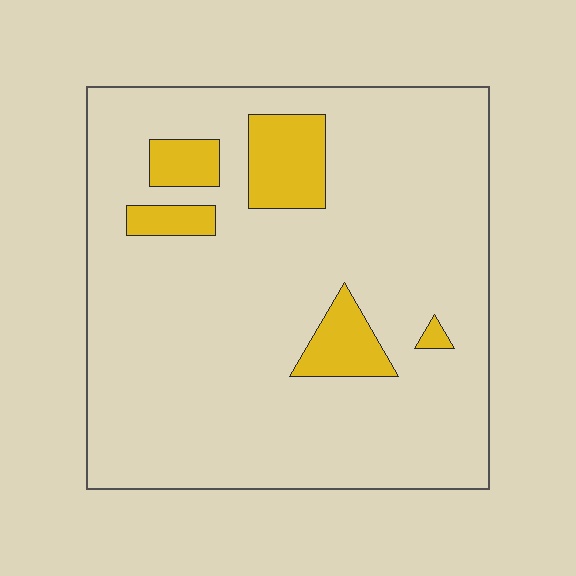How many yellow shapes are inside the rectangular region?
5.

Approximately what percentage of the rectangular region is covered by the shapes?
Approximately 10%.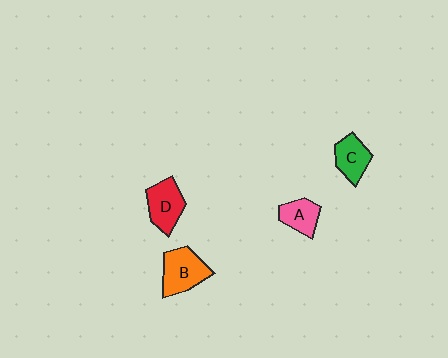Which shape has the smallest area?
Shape A (pink).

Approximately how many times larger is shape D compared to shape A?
Approximately 1.4 times.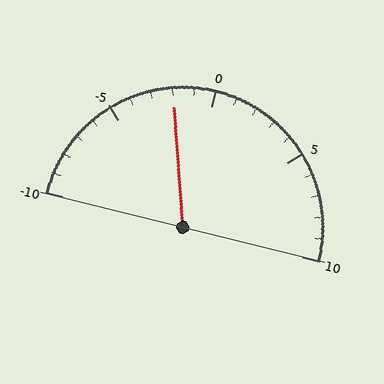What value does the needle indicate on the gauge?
The needle indicates approximately -2.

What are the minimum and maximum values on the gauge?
The gauge ranges from -10 to 10.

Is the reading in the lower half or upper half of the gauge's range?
The reading is in the lower half of the range (-10 to 10).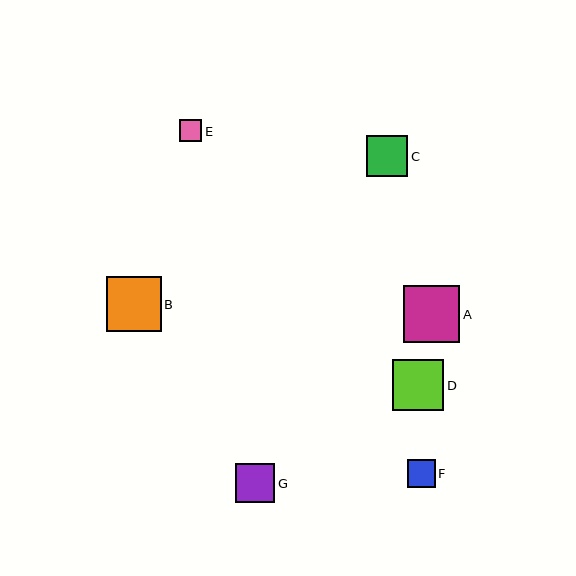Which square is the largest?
Square A is the largest with a size of approximately 56 pixels.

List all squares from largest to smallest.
From largest to smallest: A, B, D, C, G, F, E.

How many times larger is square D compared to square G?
Square D is approximately 1.3 times the size of square G.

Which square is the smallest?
Square E is the smallest with a size of approximately 22 pixels.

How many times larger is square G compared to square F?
Square G is approximately 1.4 times the size of square F.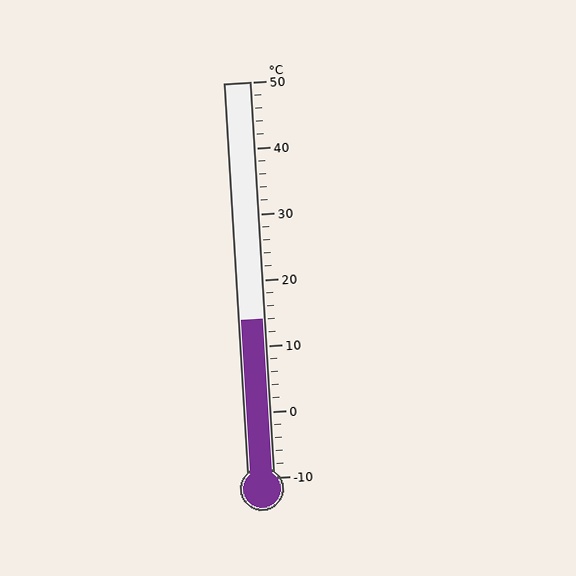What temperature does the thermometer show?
The thermometer shows approximately 14°C.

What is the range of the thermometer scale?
The thermometer scale ranges from -10°C to 50°C.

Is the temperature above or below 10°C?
The temperature is above 10°C.